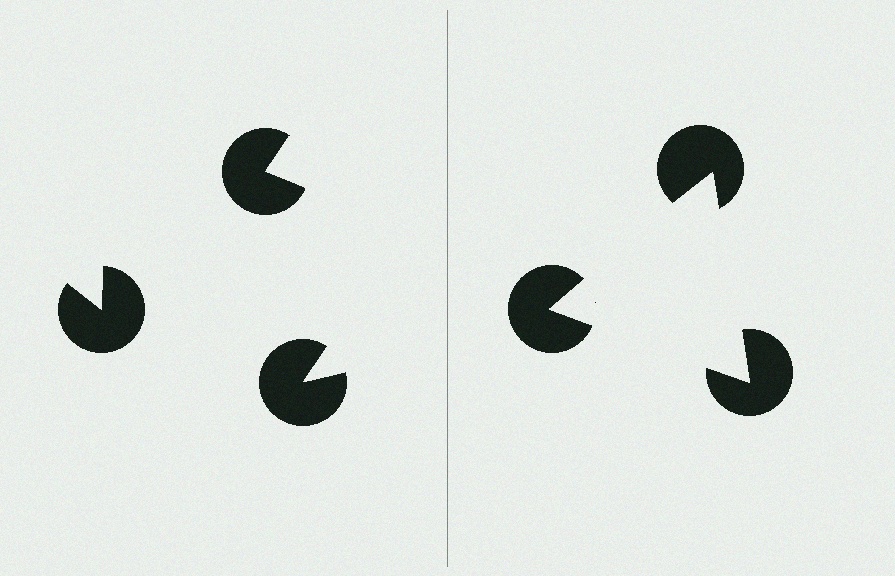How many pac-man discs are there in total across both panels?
6 — 3 on each side.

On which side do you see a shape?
An illusory triangle appears on the right side. On the left side the wedge cuts are rotated, so no coherent shape forms.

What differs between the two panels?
The pac-man discs are positioned identically on both sides; only the wedge orientations differ. On the right they align to a triangle; on the left they are misaligned.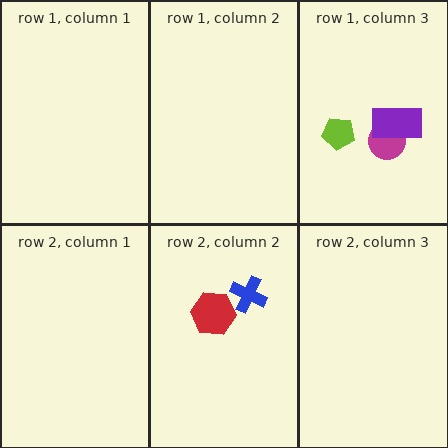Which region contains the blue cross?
The row 2, column 2 region.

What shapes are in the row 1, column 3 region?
The lime pentagon, the magenta circle, the purple rectangle.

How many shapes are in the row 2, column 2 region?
2.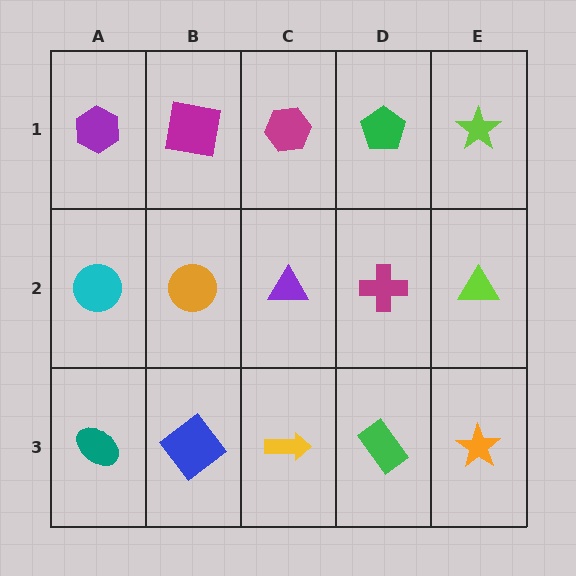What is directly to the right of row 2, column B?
A purple triangle.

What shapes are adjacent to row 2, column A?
A purple hexagon (row 1, column A), a teal ellipse (row 3, column A), an orange circle (row 2, column B).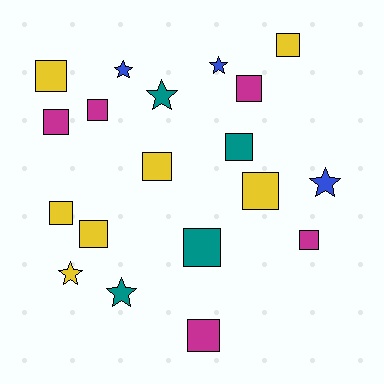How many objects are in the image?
There are 19 objects.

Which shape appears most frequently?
Square, with 13 objects.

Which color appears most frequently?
Yellow, with 7 objects.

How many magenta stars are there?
There are no magenta stars.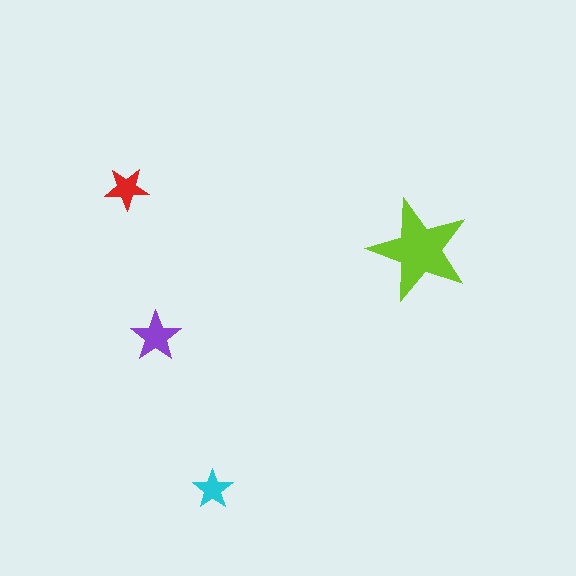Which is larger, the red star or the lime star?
The lime one.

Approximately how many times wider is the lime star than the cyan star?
About 2.5 times wider.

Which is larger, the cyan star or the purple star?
The purple one.